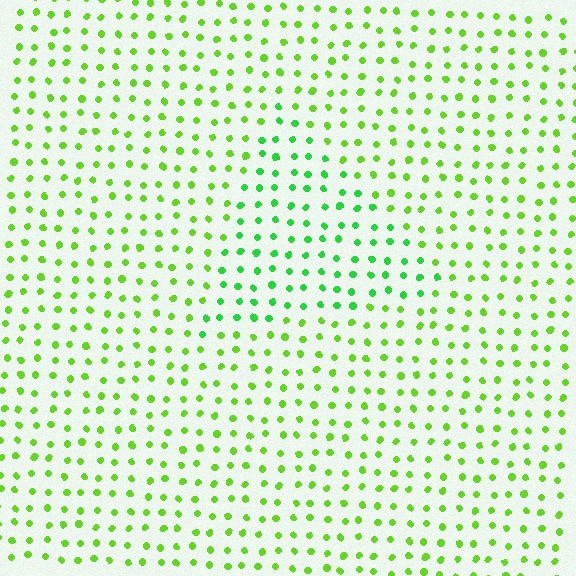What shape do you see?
I see a triangle.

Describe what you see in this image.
The image is filled with small lime elements in a uniform arrangement. A triangle-shaped region is visible where the elements are tinted to a slightly different hue, forming a subtle color boundary.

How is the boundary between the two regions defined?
The boundary is defined purely by a slight shift in hue (about 29 degrees). Spacing, size, and orientation are identical on both sides.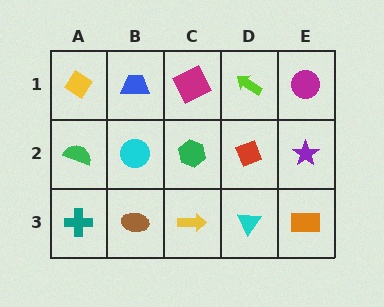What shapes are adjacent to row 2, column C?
A magenta square (row 1, column C), a yellow arrow (row 3, column C), a cyan circle (row 2, column B), a red diamond (row 2, column D).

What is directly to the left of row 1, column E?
A lime arrow.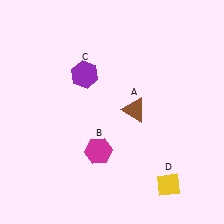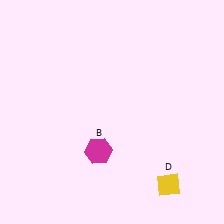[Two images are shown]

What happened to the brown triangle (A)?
The brown triangle (A) was removed in Image 2. It was in the top-right area of Image 1.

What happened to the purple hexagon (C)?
The purple hexagon (C) was removed in Image 2. It was in the top-left area of Image 1.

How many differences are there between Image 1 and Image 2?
There are 2 differences between the two images.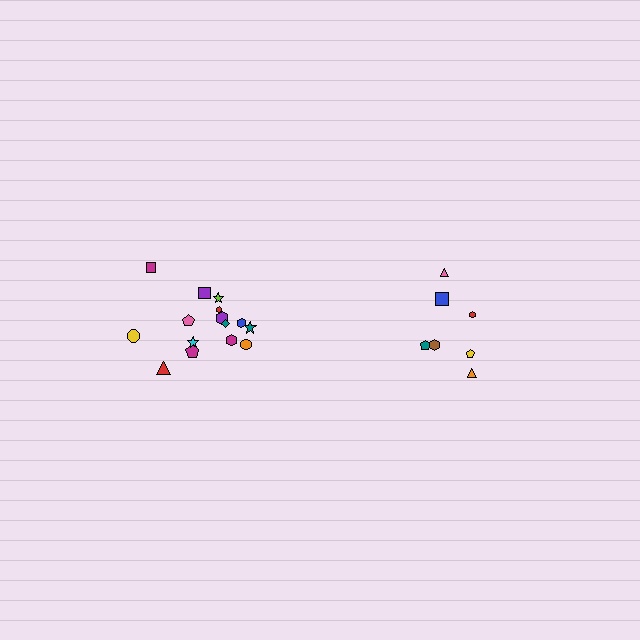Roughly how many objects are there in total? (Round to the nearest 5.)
Roughly 20 objects in total.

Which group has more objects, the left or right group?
The left group.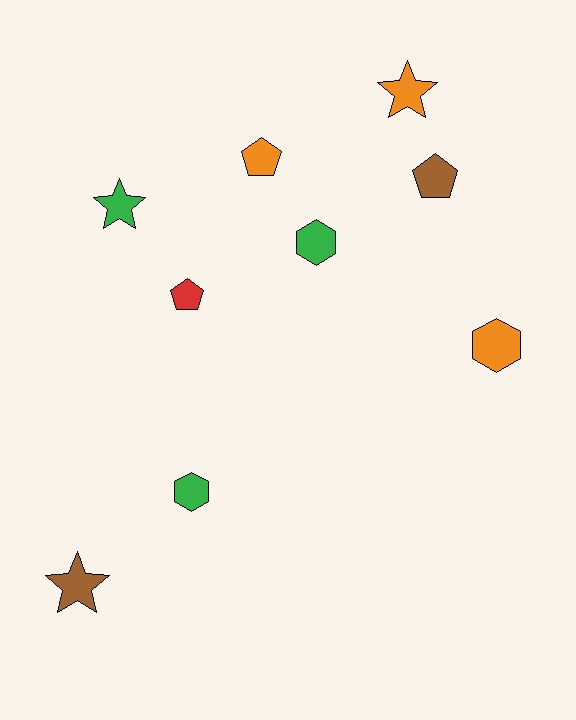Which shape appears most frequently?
Hexagon, with 3 objects.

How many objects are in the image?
There are 9 objects.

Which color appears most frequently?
Green, with 3 objects.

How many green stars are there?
There is 1 green star.